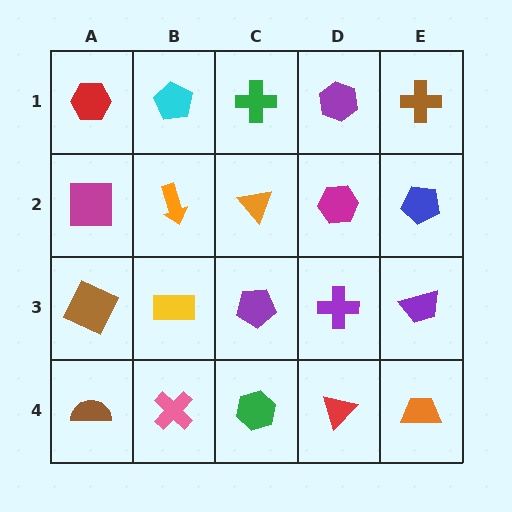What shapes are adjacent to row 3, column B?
An orange arrow (row 2, column B), a pink cross (row 4, column B), a brown square (row 3, column A), a purple pentagon (row 3, column C).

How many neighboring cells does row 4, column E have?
2.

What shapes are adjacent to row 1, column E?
A blue pentagon (row 2, column E), a purple hexagon (row 1, column D).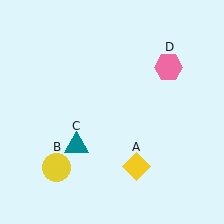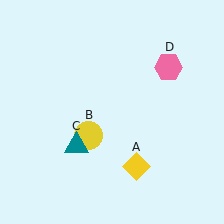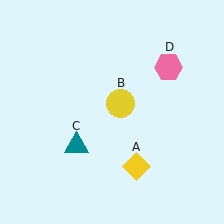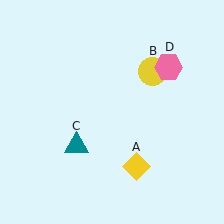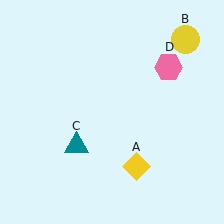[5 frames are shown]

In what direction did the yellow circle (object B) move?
The yellow circle (object B) moved up and to the right.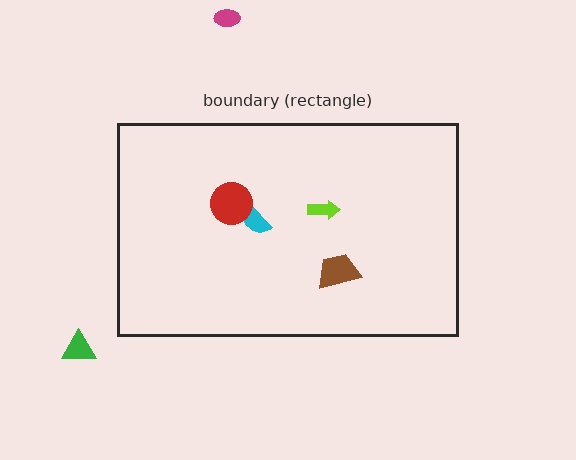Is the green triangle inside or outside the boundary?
Outside.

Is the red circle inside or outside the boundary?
Inside.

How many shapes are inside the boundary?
4 inside, 2 outside.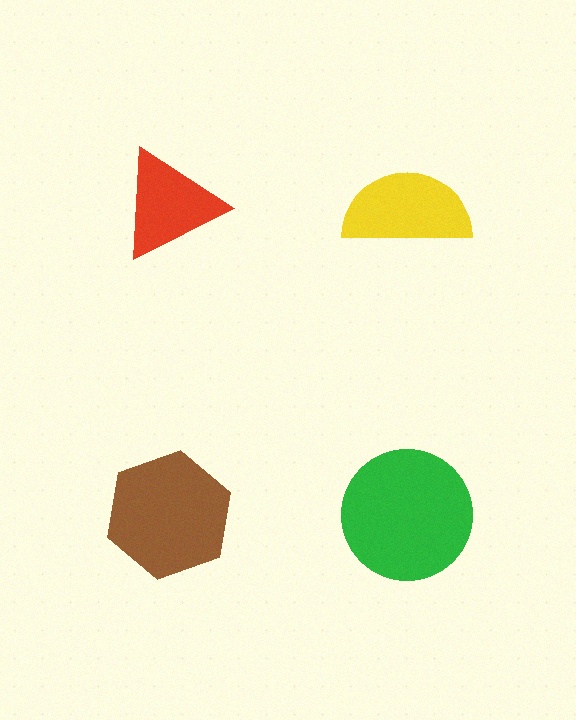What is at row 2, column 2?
A green circle.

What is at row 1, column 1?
A red triangle.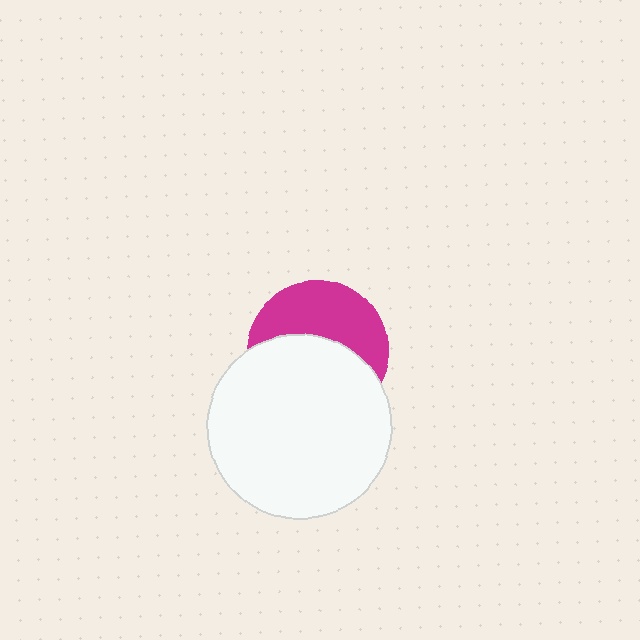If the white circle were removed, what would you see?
You would see the complete magenta circle.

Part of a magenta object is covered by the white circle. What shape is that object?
It is a circle.